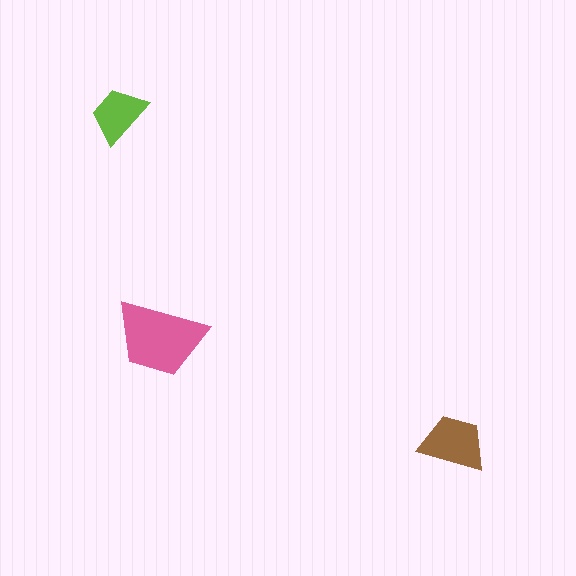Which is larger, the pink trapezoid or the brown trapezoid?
The pink one.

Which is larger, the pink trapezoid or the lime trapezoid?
The pink one.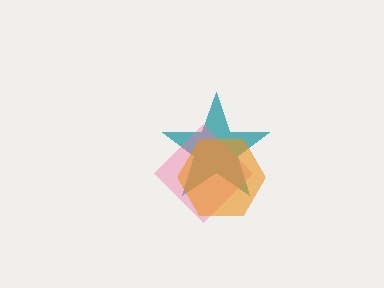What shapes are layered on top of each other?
The layered shapes are: a teal star, a pink diamond, an orange hexagon.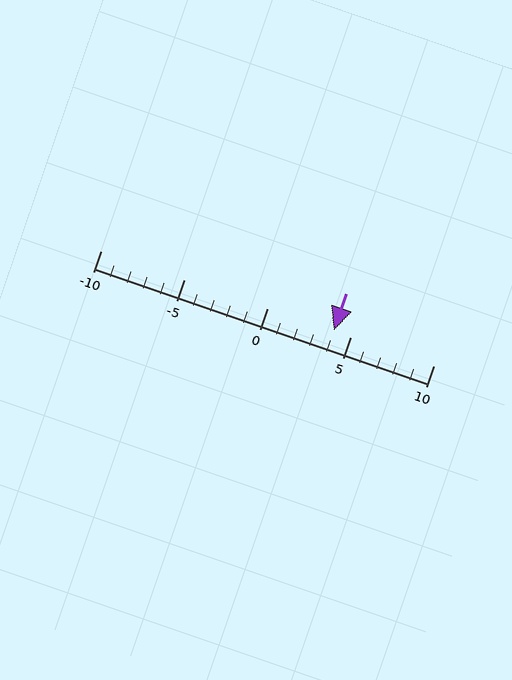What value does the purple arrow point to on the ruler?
The purple arrow points to approximately 4.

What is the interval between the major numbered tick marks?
The major tick marks are spaced 5 units apart.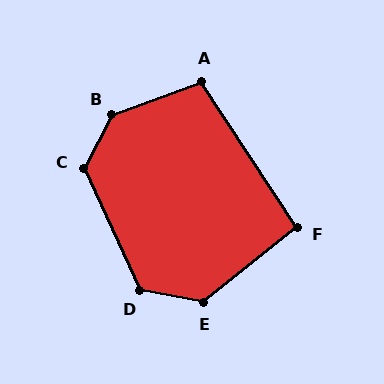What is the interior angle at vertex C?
Approximately 127 degrees (obtuse).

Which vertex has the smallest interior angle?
F, at approximately 95 degrees.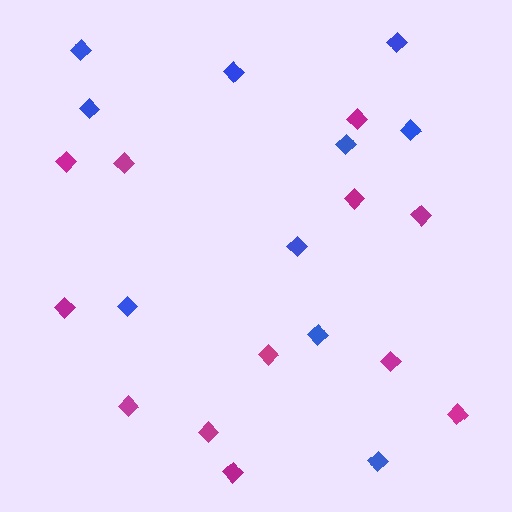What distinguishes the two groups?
There are 2 groups: one group of magenta diamonds (12) and one group of blue diamonds (10).